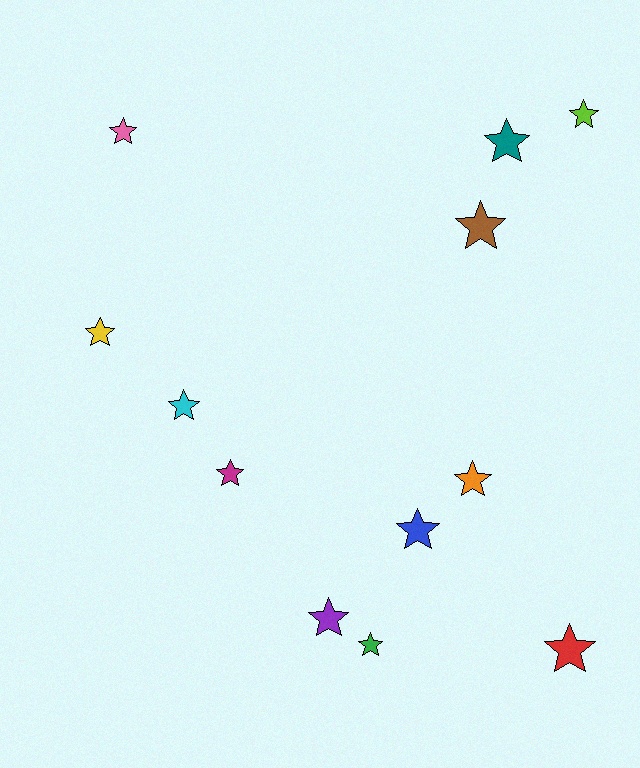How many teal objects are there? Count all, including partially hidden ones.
There is 1 teal object.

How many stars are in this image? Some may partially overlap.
There are 12 stars.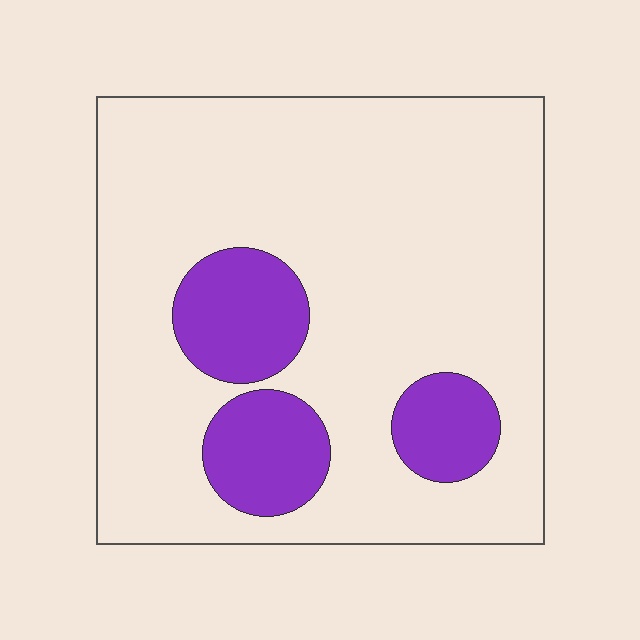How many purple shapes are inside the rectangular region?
3.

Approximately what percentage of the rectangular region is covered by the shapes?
Approximately 20%.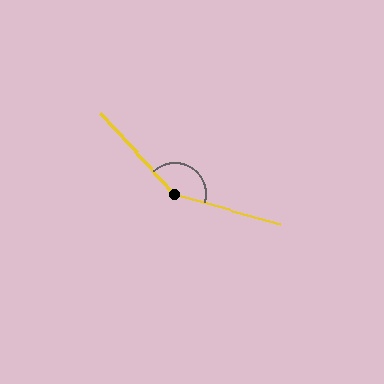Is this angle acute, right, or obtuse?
It is obtuse.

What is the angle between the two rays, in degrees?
Approximately 149 degrees.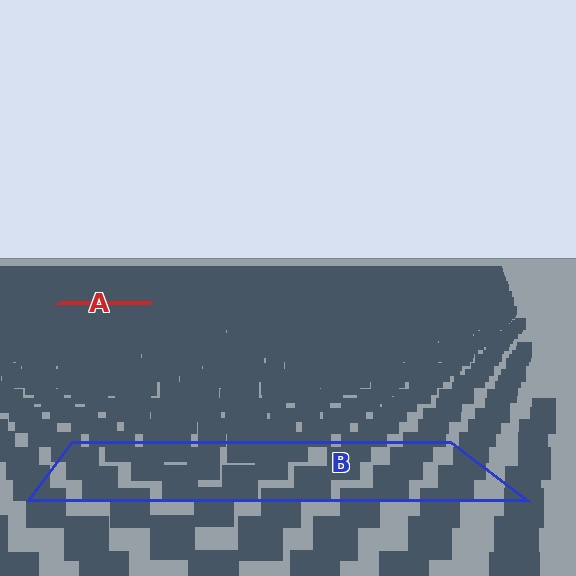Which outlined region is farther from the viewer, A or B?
Region A is farther from the viewer — the texture elements inside it appear smaller and more densely packed.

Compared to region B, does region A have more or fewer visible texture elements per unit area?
Region A has more texture elements per unit area — they are packed more densely because it is farther away.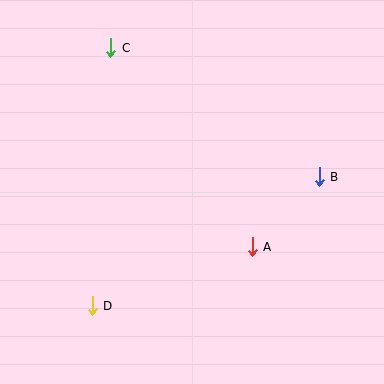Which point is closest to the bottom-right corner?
Point A is closest to the bottom-right corner.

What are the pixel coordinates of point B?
Point B is at (319, 177).